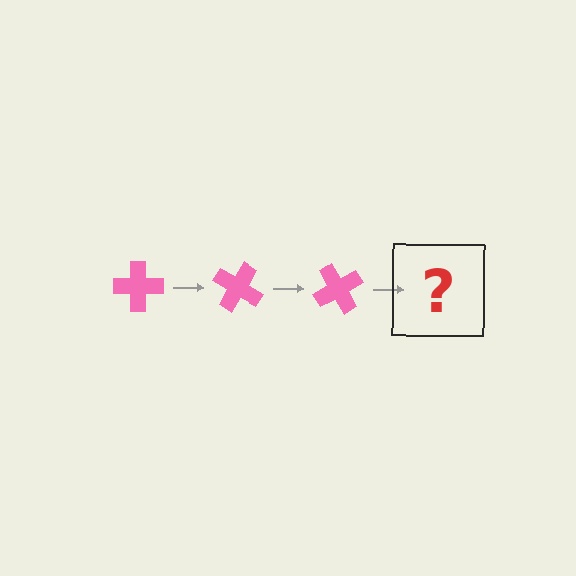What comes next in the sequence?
The next element should be a pink cross rotated 90 degrees.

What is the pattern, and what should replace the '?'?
The pattern is that the cross rotates 30 degrees each step. The '?' should be a pink cross rotated 90 degrees.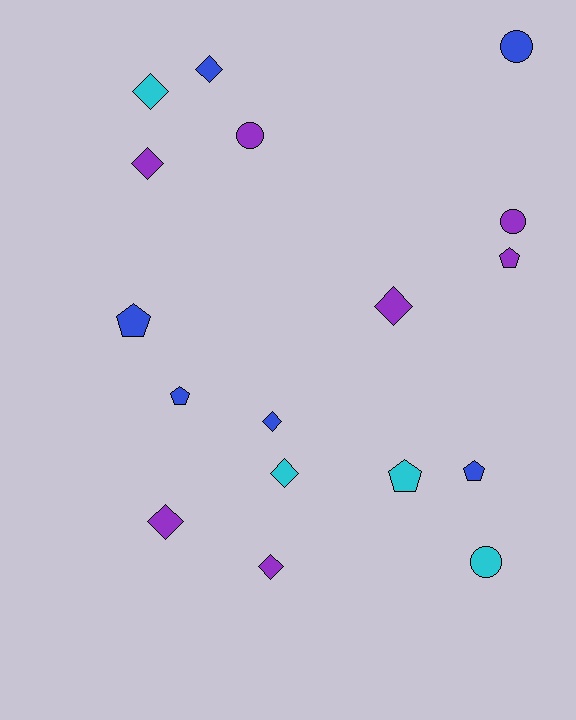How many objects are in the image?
There are 17 objects.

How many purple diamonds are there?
There are 4 purple diamonds.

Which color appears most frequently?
Purple, with 7 objects.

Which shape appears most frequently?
Diamond, with 8 objects.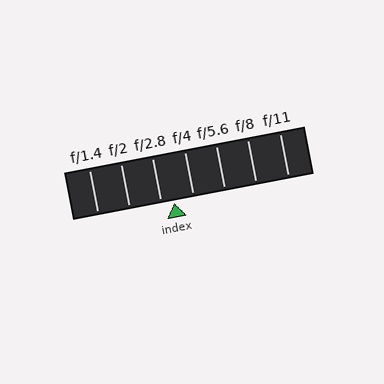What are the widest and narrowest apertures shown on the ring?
The widest aperture shown is f/1.4 and the narrowest is f/11.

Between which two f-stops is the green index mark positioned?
The index mark is between f/2.8 and f/4.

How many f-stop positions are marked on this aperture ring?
There are 7 f-stop positions marked.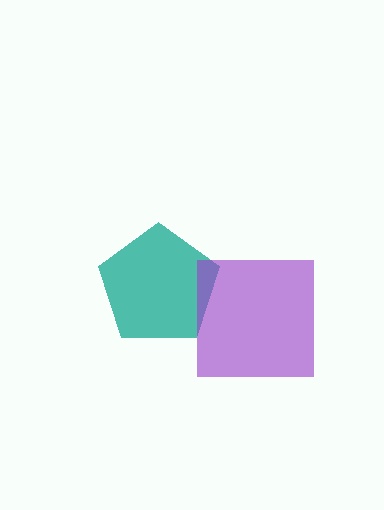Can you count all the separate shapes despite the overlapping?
Yes, there are 2 separate shapes.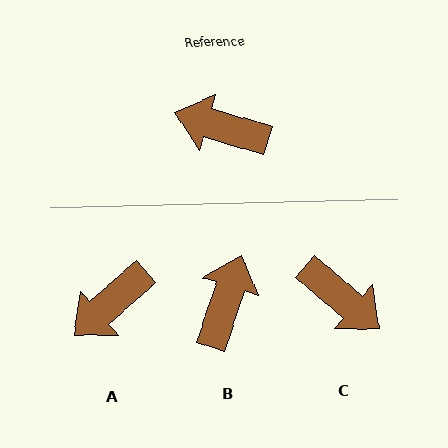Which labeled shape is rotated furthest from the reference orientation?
C, about 156 degrees away.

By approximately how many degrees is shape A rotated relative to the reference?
Approximately 58 degrees counter-clockwise.